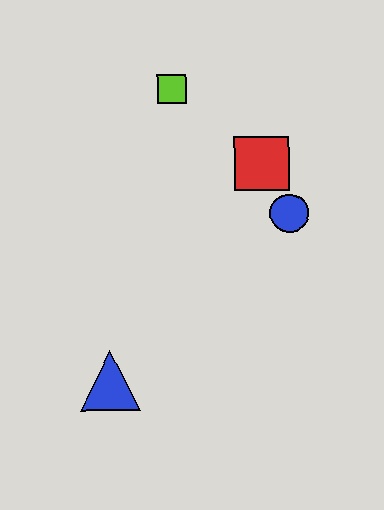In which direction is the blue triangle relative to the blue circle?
The blue triangle is to the left of the blue circle.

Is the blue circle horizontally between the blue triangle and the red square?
No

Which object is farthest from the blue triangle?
The lime square is farthest from the blue triangle.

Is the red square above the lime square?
No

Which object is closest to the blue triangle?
The blue circle is closest to the blue triangle.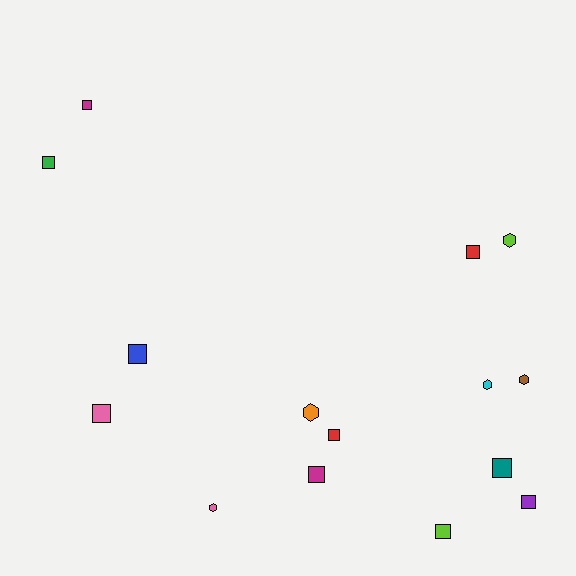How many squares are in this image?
There are 10 squares.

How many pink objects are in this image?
There are 2 pink objects.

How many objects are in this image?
There are 15 objects.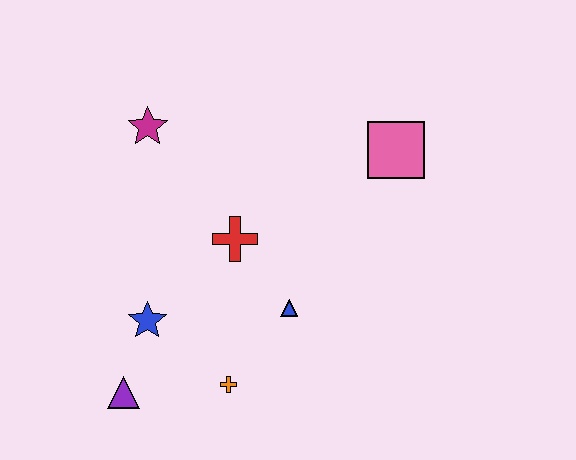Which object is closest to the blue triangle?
The red cross is closest to the blue triangle.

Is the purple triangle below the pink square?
Yes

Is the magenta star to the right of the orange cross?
No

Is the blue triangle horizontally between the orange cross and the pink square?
Yes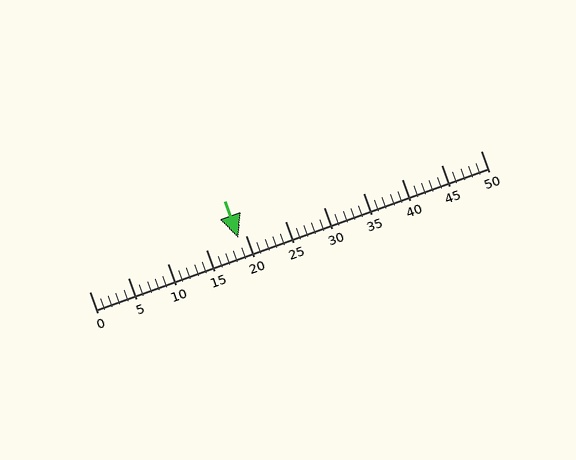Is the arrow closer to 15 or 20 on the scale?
The arrow is closer to 20.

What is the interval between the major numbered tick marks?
The major tick marks are spaced 5 units apart.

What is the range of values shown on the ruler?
The ruler shows values from 0 to 50.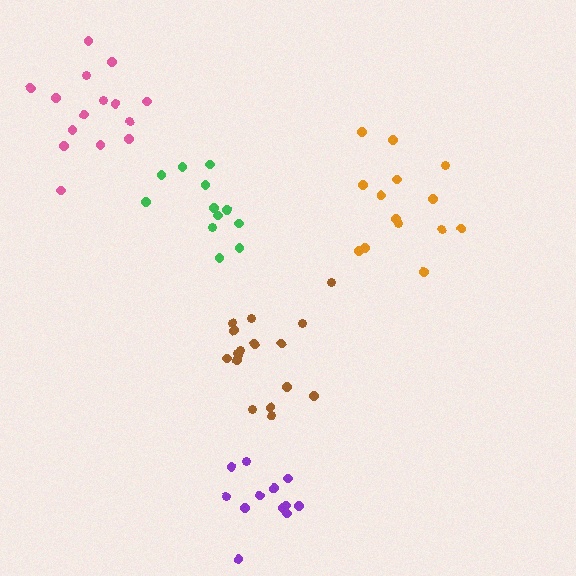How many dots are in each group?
Group 1: 14 dots, Group 2: 12 dots, Group 3: 17 dots, Group 4: 12 dots, Group 5: 15 dots (70 total).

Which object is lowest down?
The purple cluster is bottommost.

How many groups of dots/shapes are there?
There are 5 groups.